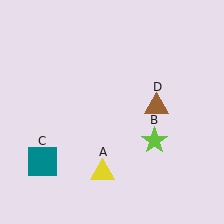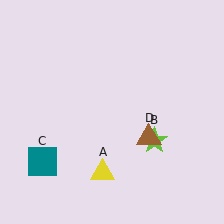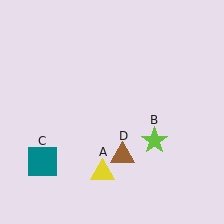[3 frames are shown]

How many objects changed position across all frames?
1 object changed position: brown triangle (object D).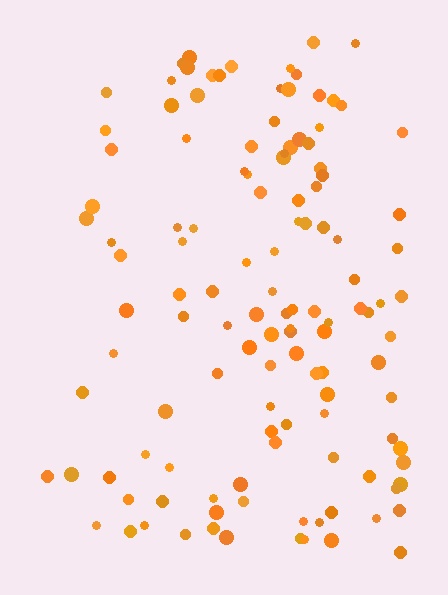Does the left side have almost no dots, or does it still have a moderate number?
Still a moderate number, just noticeably fewer than the right.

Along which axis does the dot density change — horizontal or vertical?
Horizontal.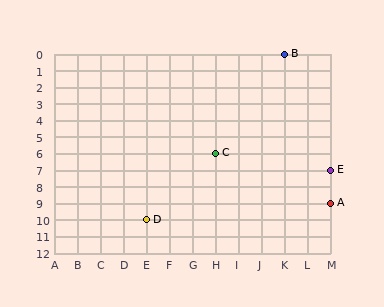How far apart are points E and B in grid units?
Points E and B are 2 columns and 7 rows apart (about 7.3 grid units diagonally).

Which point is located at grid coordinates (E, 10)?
Point D is at (E, 10).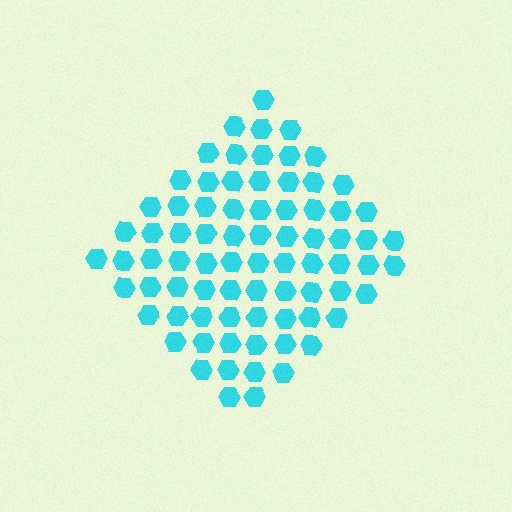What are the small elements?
The small elements are hexagons.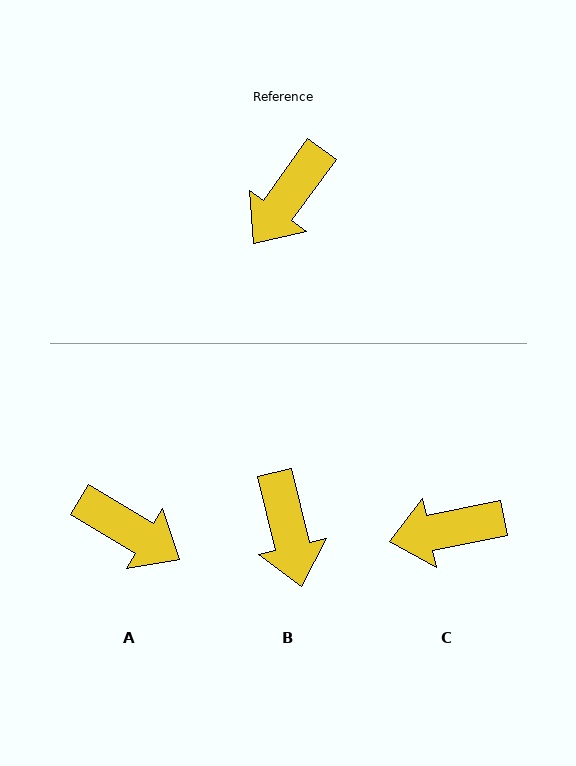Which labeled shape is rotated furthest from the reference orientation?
A, about 95 degrees away.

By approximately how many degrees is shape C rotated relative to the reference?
Approximately 43 degrees clockwise.